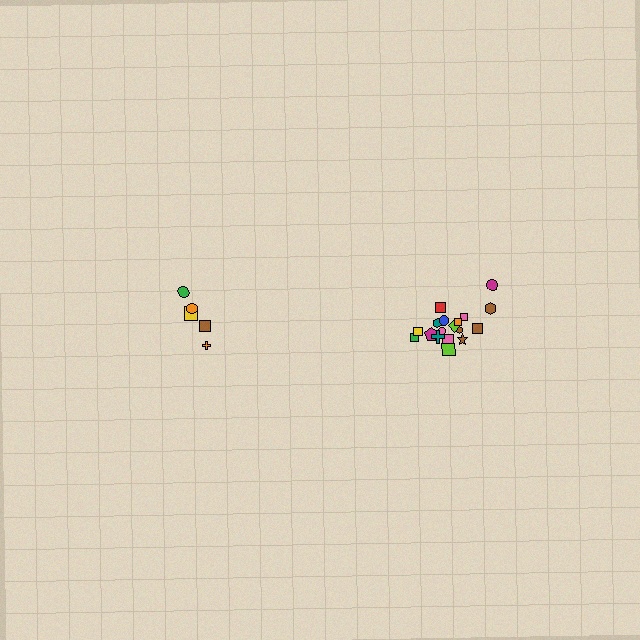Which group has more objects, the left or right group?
The right group.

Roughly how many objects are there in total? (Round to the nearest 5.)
Roughly 25 objects in total.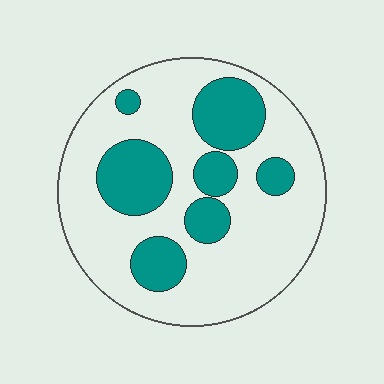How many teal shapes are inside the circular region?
7.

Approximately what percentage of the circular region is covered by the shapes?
Approximately 30%.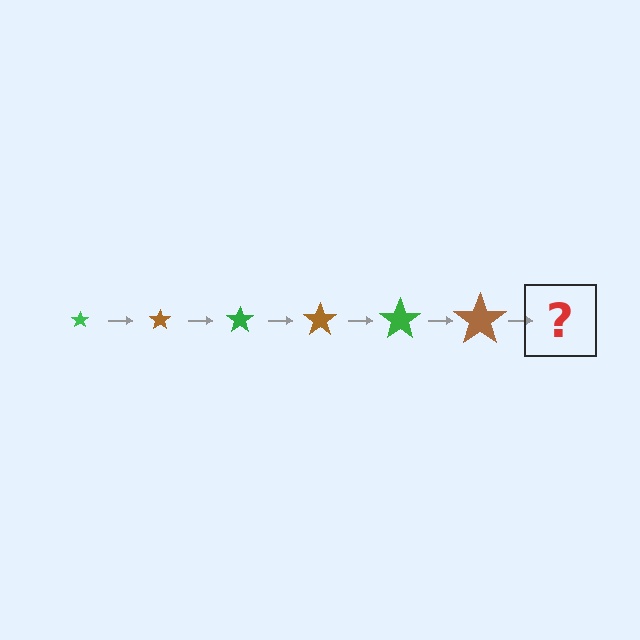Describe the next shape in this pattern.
It should be a green star, larger than the previous one.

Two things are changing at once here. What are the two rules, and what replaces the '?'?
The two rules are that the star grows larger each step and the color cycles through green and brown. The '?' should be a green star, larger than the previous one.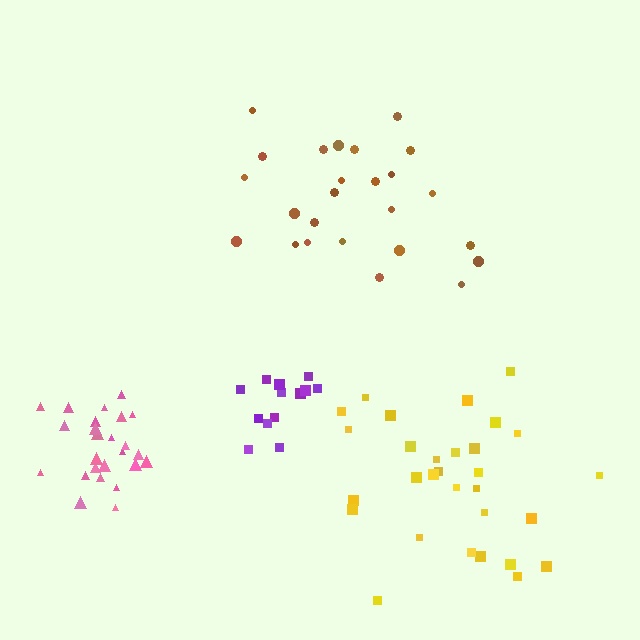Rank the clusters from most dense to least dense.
pink, purple, yellow, brown.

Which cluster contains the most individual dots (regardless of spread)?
Yellow (30).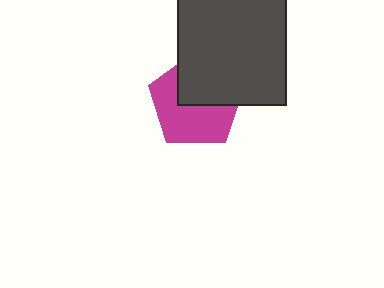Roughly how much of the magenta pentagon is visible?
About half of it is visible (roughly 57%).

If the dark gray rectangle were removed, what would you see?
You would see the complete magenta pentagon.